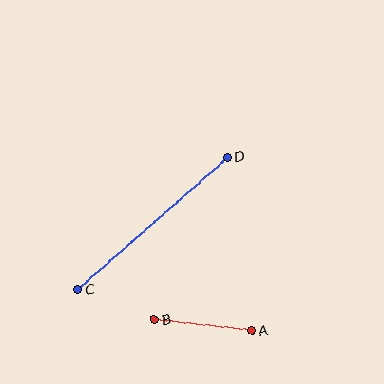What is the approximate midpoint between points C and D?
The midpoint is at approximately (153, 224) pixels.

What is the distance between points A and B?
The distance is approximately 98 pixels.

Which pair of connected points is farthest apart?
Points C and D are farthest apart.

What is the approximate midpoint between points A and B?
The midpoint is at approximately (203, 325) pixels.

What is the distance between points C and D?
The distance is approximately 200 pixels.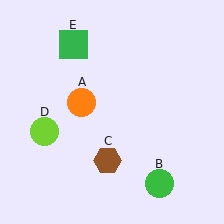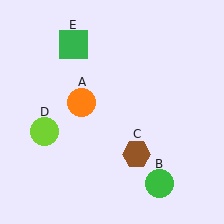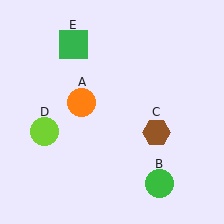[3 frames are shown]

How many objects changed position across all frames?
1 object changed position: brown hexagon (object C).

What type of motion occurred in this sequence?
The brown hexagon (object C) rotated counterclockwise around the center of the scene.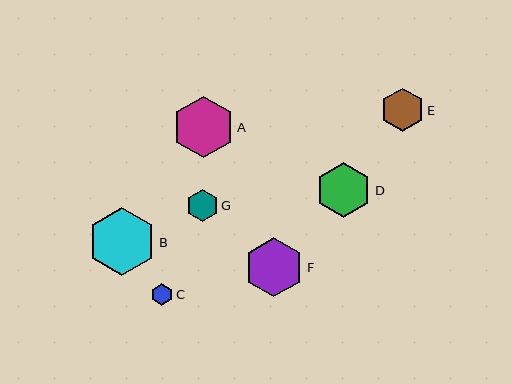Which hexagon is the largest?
Hexagon B is the largest with a size of approximately 68 pixels.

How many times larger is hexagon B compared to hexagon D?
Hexagon B is approximately 1.2 times the size of hexagon D.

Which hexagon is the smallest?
Hexagon C is the smallest with a size of approximately 22 pixels.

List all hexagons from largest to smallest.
From largest to smallest: B, A, F, D, E, G, C.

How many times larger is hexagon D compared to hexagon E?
Hexagon D is approximately 1.3 times the size of hexagon E.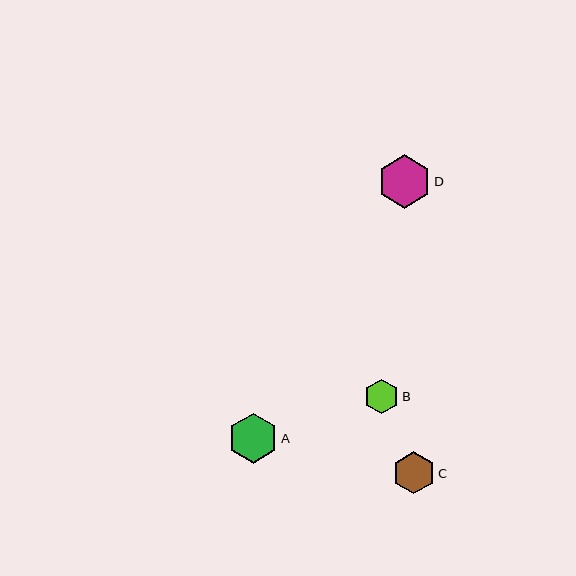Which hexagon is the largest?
Hexagon D is the largest with a size of approximately 53 pixels.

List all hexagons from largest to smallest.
From largest to smallest: D, A, C, B.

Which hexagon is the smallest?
Hexagon B is the smallest with a size of approximately 35 pixels.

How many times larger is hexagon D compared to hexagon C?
Hexagon D is approximately 1.3 times the size of hexagon C.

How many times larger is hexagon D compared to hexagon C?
Hexagon D is approximately 1.3 times the size of hexagon C.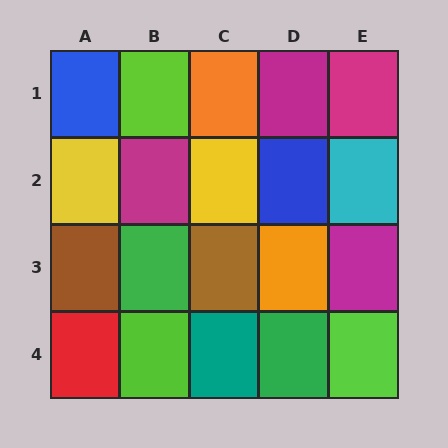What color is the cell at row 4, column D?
Green.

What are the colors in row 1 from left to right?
Blue, lime, orange, magenta, magenta.